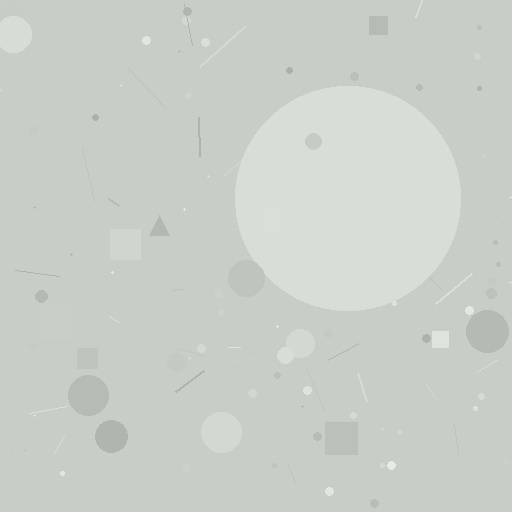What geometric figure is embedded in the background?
A circle is embedded in the background.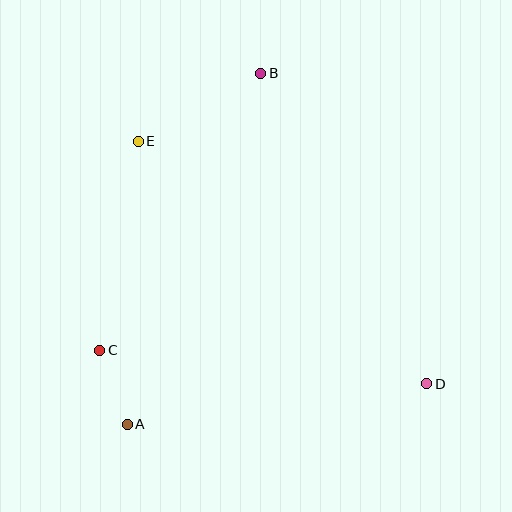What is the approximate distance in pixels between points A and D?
The distance between A and D is approximately 302 pixels.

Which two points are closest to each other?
Points A and C are closest to each other.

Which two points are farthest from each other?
Points D and E are farthest from each other.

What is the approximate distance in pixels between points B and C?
The distance between B and C is approximately 320 pixels.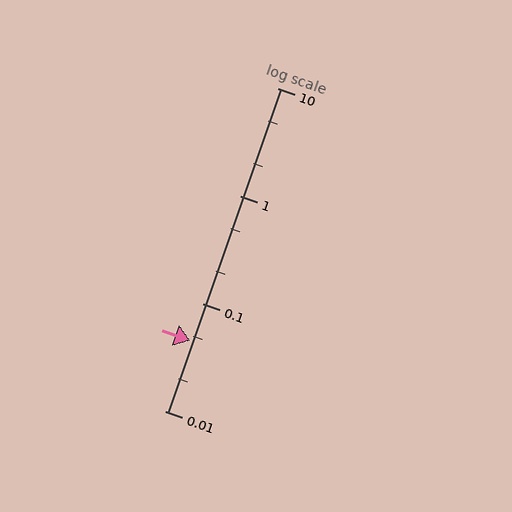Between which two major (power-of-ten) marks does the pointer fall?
The pointer is between 0.01 and 0.1.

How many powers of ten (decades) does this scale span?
The scale spans 3 decades, from 0.01 to 10.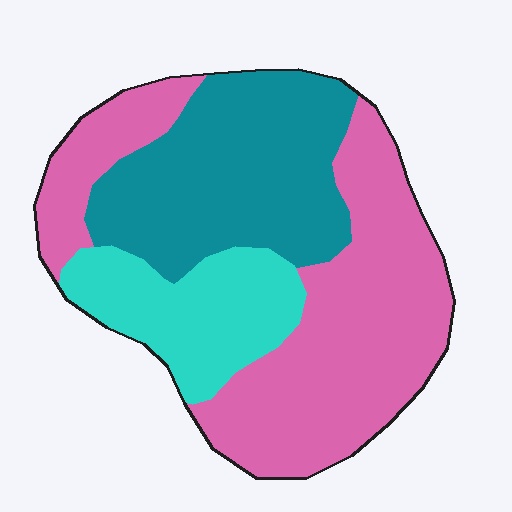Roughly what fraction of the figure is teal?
Teal covers 33% of the figure.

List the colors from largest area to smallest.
From largest to smallest: pink, teal, cyan.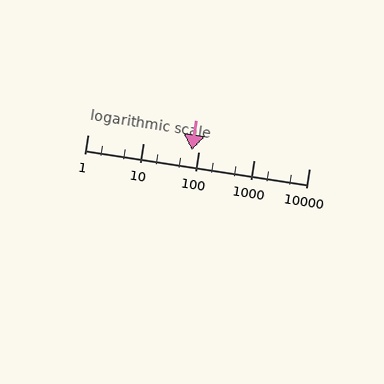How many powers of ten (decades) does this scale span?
The scale spans 4 decades, from 1 to 10000.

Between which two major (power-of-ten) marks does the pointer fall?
The pointer is between 10 and 100.